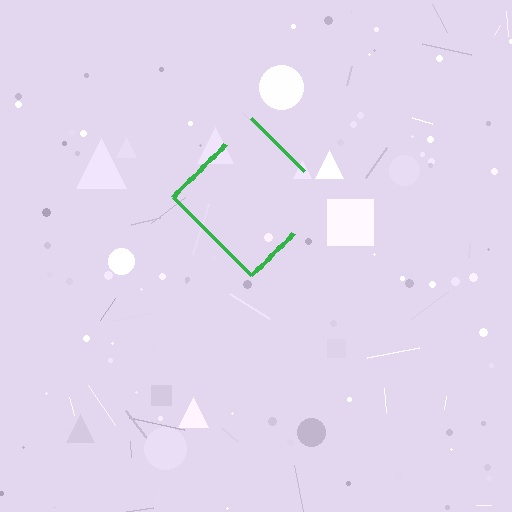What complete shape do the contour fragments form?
The contour fragments form a diamond.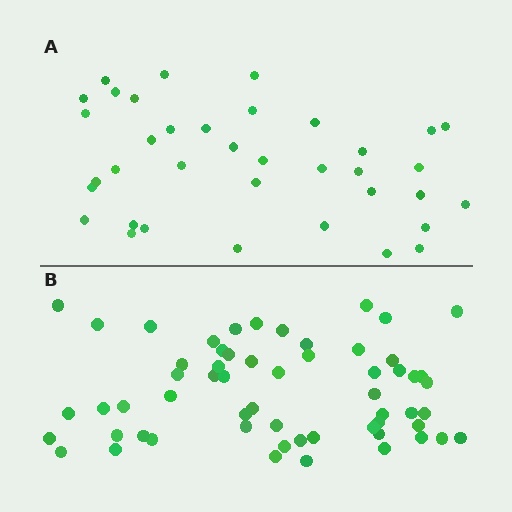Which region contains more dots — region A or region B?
Region B (the bottom region) has more dots.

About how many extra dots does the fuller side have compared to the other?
Region B has approximately 20 more dots than region A.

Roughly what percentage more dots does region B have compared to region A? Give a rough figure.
About 60% more.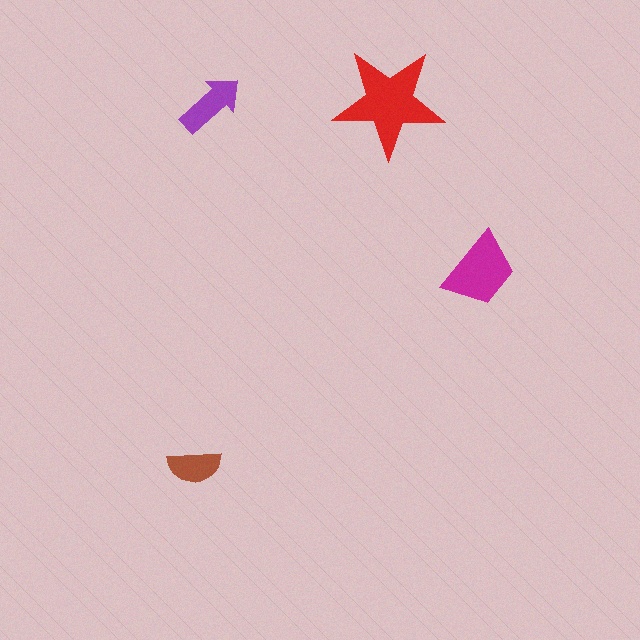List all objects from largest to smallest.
The red star, the magenta trapezoid, the purple arrow, the brown semicircle.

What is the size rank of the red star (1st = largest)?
1st.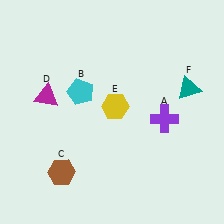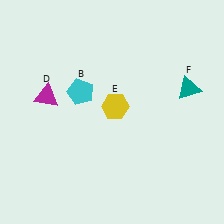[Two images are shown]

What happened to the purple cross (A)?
The purple cross (A) was removed in Image 2. It was in the bottom-right area of Image 1.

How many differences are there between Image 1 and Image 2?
There are 2 differences between the two images.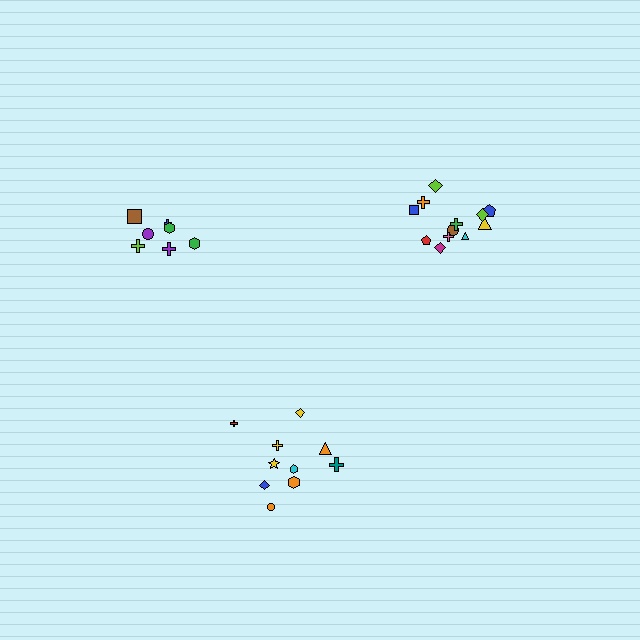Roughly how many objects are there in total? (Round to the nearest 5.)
Roughly 30 objects in total.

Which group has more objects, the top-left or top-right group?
The top-right group.